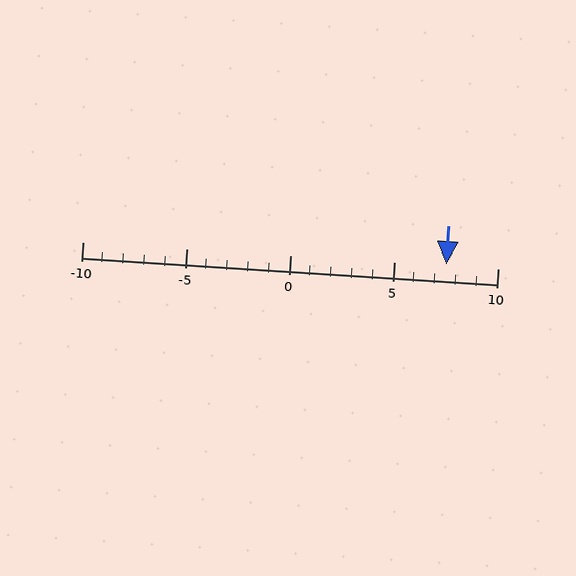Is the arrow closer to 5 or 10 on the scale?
The arrow is closer to 10.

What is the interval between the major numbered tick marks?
The major tick marks are spaced 5 units apart.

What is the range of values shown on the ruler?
The ruler shows values from -10 to 10.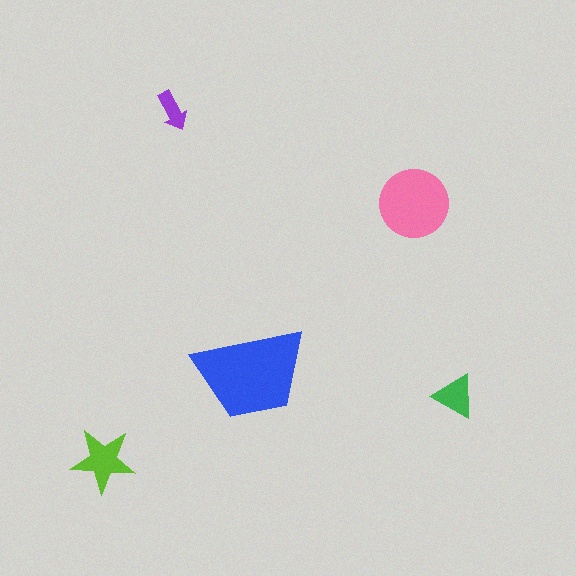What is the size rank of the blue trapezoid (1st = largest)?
1st.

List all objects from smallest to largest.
The purple arrow, the green triangle, the lime star, the pink circle, the blue trapezoid.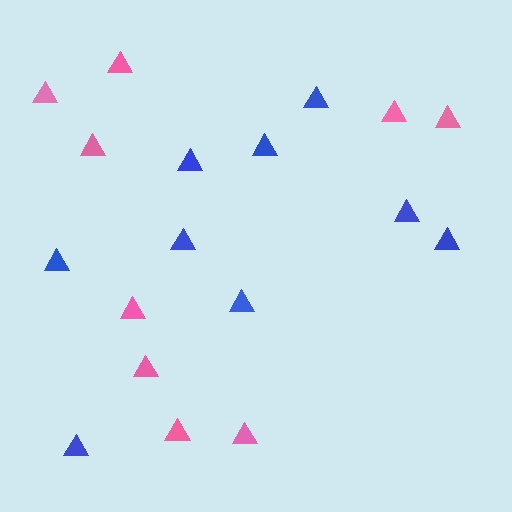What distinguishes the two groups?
There are 2 groups: one group of blue triangles (9) and one group of pink triangles (9).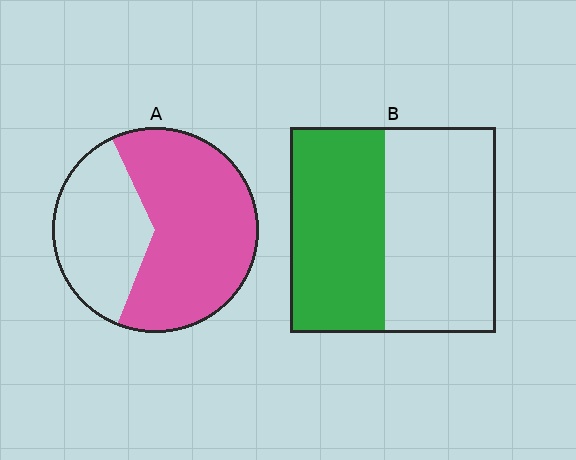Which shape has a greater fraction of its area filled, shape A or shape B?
Shape A.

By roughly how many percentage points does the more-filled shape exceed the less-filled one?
By roughly 15 percentage points (A over B).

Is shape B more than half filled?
Roughly half.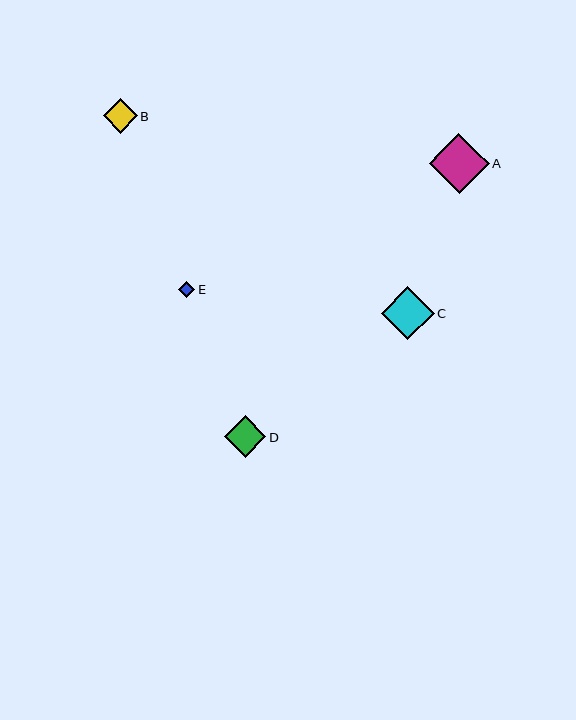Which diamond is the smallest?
Diamond E is the smallest with a size of approximately 16 pixels.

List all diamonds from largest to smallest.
From largest to smallest: A, C, D, B, E.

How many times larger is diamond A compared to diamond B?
Diamond A is approximately 1.7 times the size of diamond B.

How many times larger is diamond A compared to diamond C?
Diamond A is approximately 1.1 times the size of diamond C.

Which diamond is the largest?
Diamond A is the largest with a size of approximately 60 pixels.